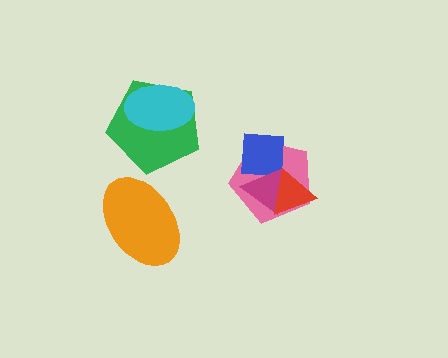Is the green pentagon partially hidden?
Yes, it is partially covered by another shape.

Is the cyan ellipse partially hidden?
No, no other shape covers it.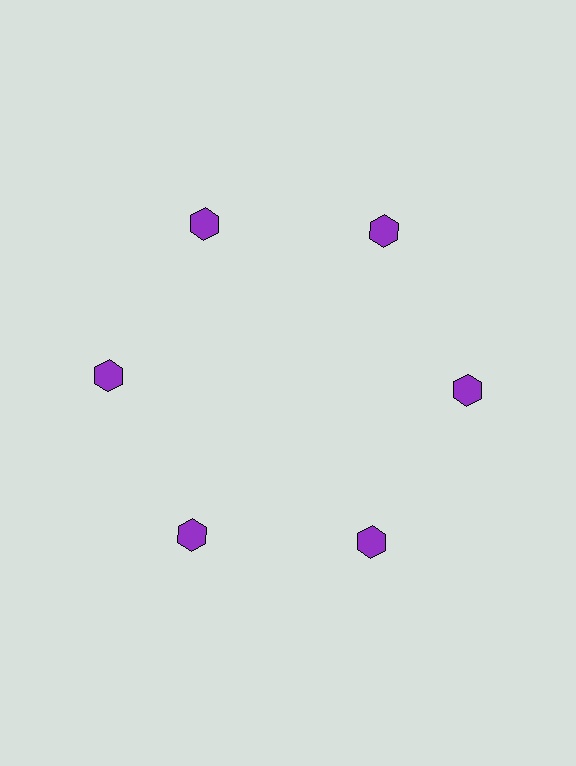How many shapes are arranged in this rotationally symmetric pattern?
There are 6 shapes, arranged in 6 groups of 1.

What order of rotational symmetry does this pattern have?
This pattern has 6-fold rotational symmetry.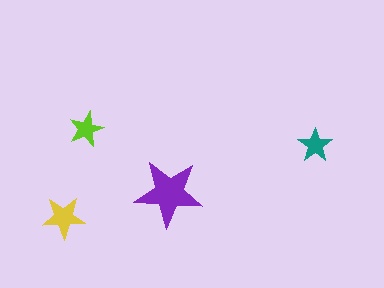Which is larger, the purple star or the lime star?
The purple one.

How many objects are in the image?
There are 4 objects in the image.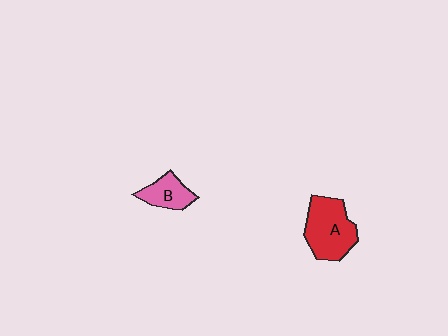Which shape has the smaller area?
Shape B (pink).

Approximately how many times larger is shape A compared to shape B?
Approximately 1.9 times.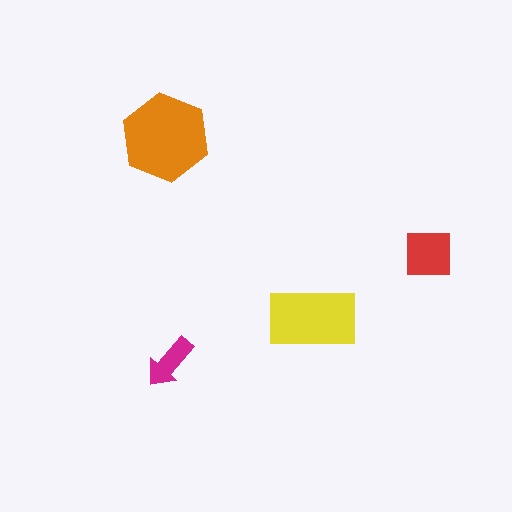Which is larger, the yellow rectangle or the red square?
The yellow rectangle.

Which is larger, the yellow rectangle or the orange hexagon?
The orange hexagon.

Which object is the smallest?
The magenta arrow.